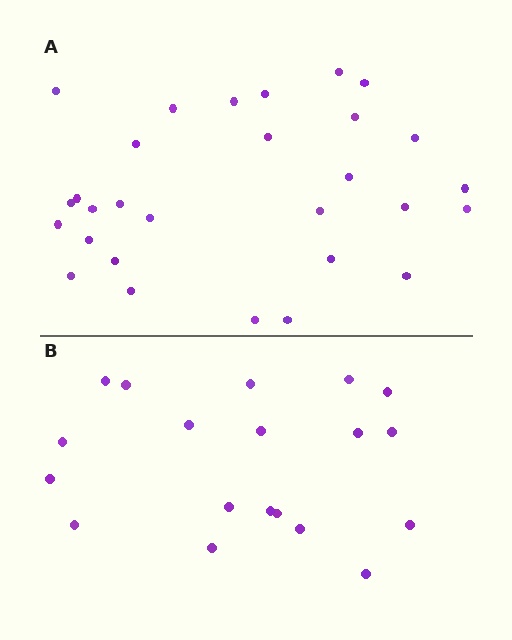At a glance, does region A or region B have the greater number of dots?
Region A (the top region) has more dots.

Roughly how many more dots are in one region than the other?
Region A has roughly 10 or so more dots than region B.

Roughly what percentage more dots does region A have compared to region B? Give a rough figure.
About 55% more.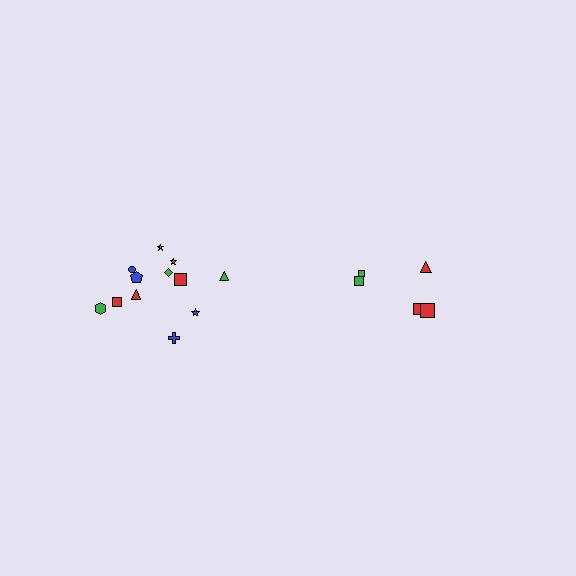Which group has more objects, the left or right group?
The left group.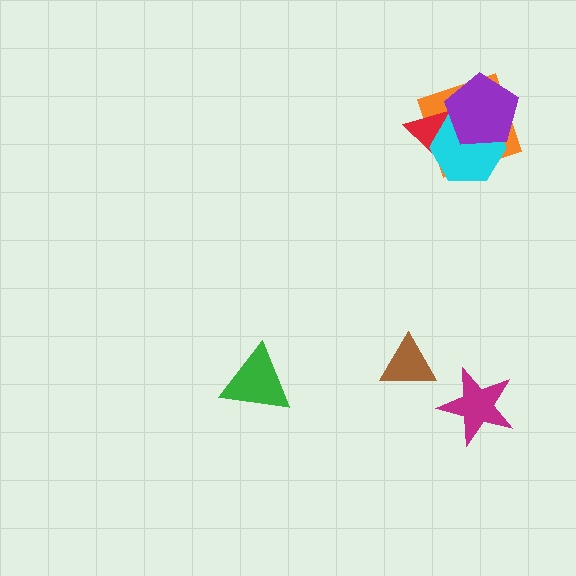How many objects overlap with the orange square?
3 objects overlap with the orange square.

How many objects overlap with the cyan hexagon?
3 objects overlap with the cyan hexagon.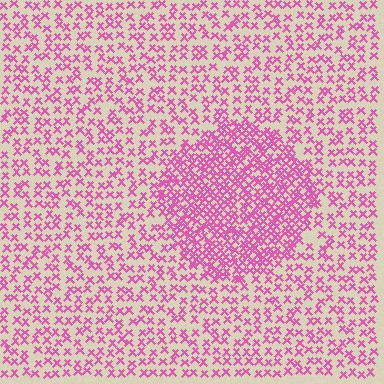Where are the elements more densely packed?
The elements are more densely packed inside the circle boundary.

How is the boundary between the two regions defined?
The boundary is defined by a change in element density (approximately 2.1x ratio). All elements are the same color, size, and shape.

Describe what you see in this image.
The image contains small pink elements arranged at two different densities. A circle-shaped region is visible where the elements are more densely packed than the surrounding area.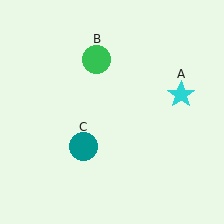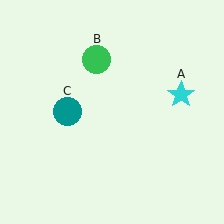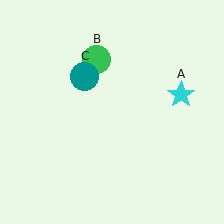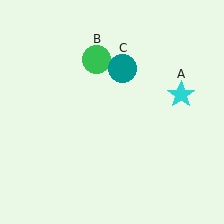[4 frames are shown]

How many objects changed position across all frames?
1 object changed position: teal circle (object C).